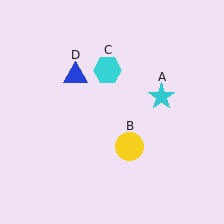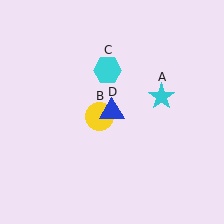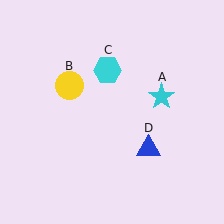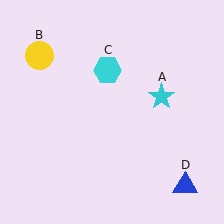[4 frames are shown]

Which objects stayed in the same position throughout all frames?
Cyan star (object A) and cyan hexagon (object C) remained stationary.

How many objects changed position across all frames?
2 objects changed position: yellow circle (object B), blue triangle (object D).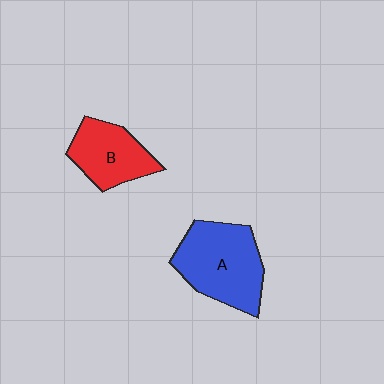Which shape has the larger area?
Shape A (blue).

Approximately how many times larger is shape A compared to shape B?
Approximately 1.5 times.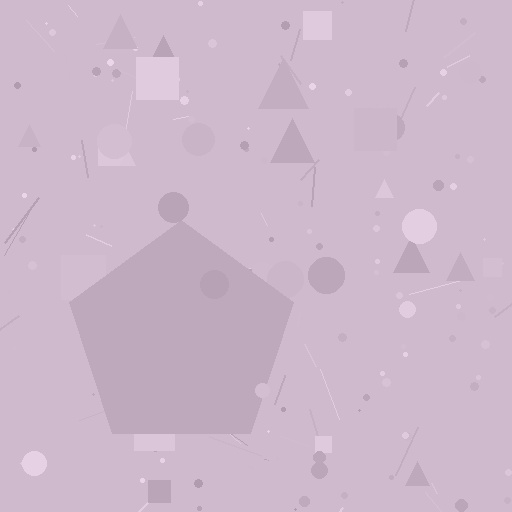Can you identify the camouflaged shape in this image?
The camouflaged shape is a pentagon.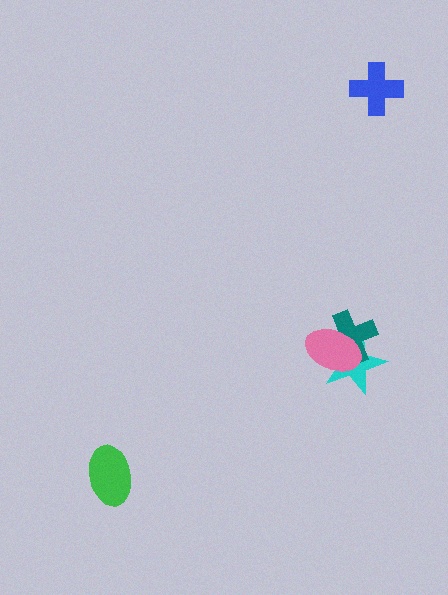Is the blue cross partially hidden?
No, no other shape covers it.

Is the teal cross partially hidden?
Yes, it is partially covered by another shape.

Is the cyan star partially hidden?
Yes, it is partially covered by another shape.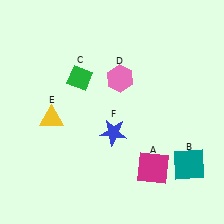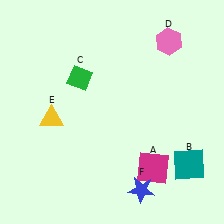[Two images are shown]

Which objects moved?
The objects that moved are: the pink hexagon (D), the blue star (F).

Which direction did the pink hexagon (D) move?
The pink hexagon (D) moved right.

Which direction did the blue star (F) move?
The blue star (F) moved down.